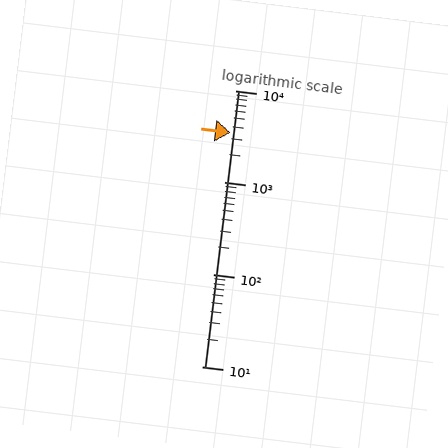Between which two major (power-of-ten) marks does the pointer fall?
The pointer is between 1000 and 10000.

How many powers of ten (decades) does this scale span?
The scale spans 3 decades, from 10 to 10000.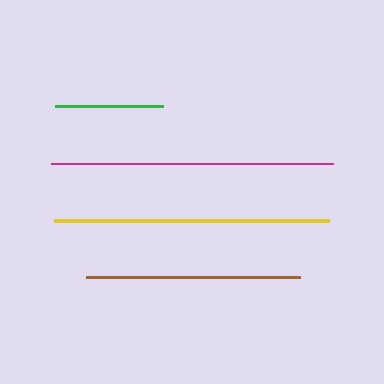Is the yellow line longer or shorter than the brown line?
The yellow line is longer than the brown line.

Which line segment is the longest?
The magenta line is the longest at approximately 283 pixels.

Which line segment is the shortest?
The green line is the shortest at approximately 108 pixels.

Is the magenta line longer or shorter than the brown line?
The magenta line is longer than the brown line.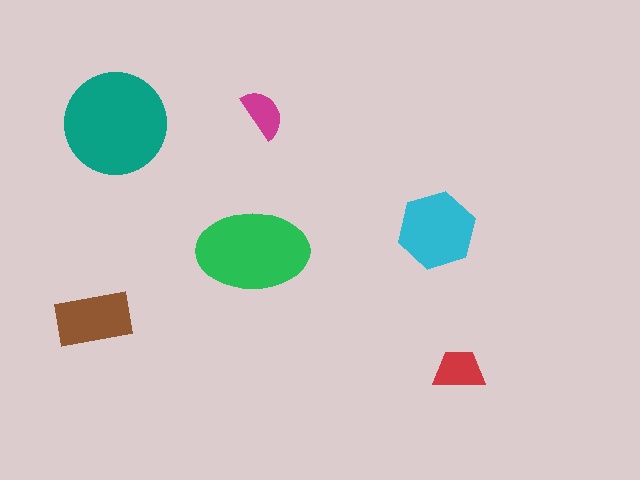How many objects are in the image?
There are 6 objects in the image.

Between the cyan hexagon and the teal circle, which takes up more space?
The teal circle.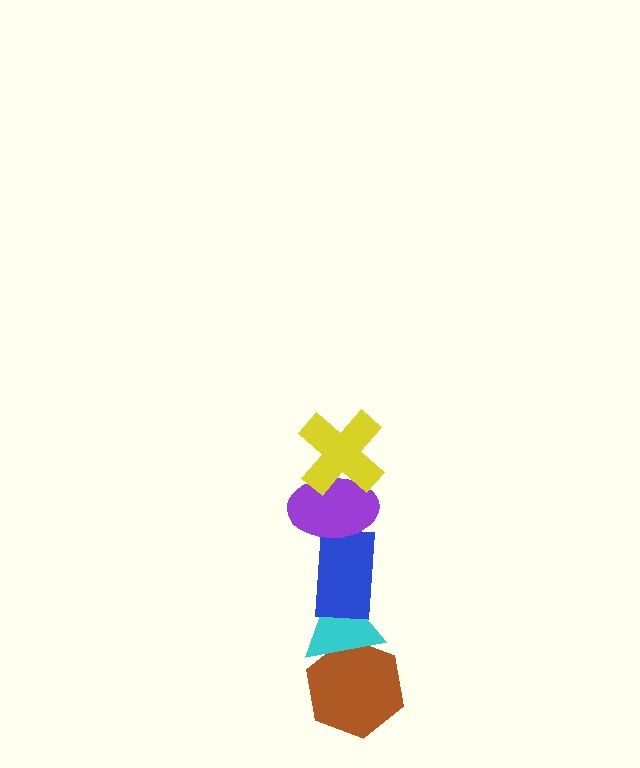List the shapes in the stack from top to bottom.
From top to bottom: the yellow cross, the purple ellipse, the blue rectangle, the cyan triangle, the brown hexagon.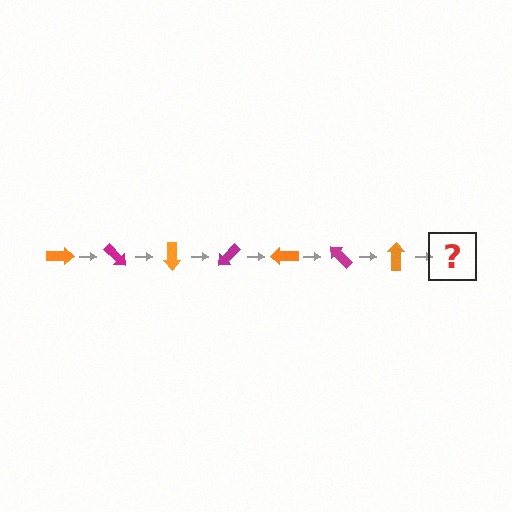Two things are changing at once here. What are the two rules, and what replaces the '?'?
The two rules are that it rotates 45 degrees each step and the color cycles through orange and magenta. The '?' should be a magenta arrow, rotated 315 degrees from the start.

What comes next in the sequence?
The next element should be a magenta arrow, rotated 315 degrees from the start.